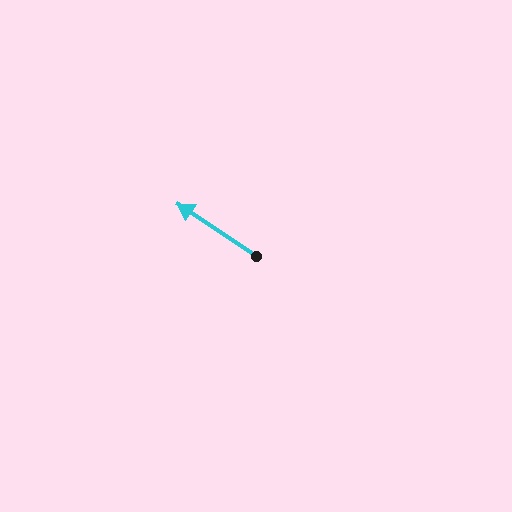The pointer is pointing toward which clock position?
Roughly 10 o'clock.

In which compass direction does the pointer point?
Northwest.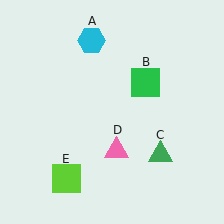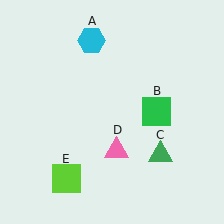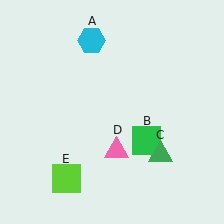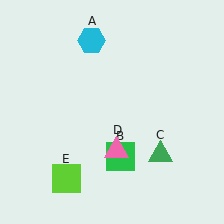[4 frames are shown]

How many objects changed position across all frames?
1 object changed position: green square (object B).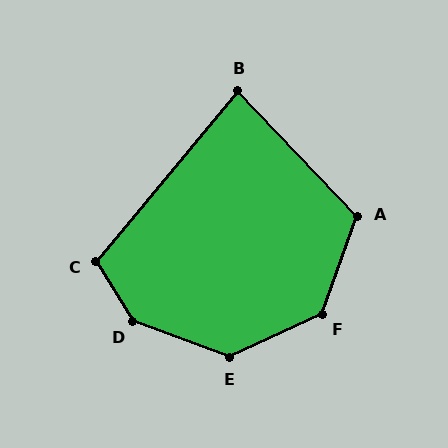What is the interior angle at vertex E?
Approximately 135 degrees (obtuse).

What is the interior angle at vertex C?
Approximately 109 degrees (obtuse).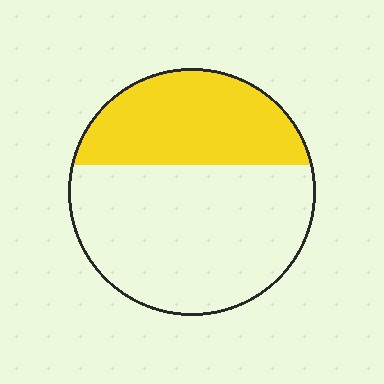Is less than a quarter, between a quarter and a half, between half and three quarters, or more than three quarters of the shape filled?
Between a quarter and a half.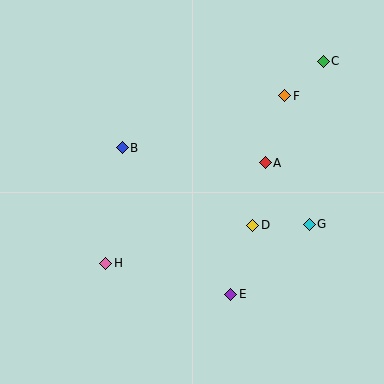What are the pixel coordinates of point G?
Point G is at (309, 224).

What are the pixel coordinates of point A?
Point A is at (265, 163).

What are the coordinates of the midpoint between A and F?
The midpoint between A and F is at (275, 129).